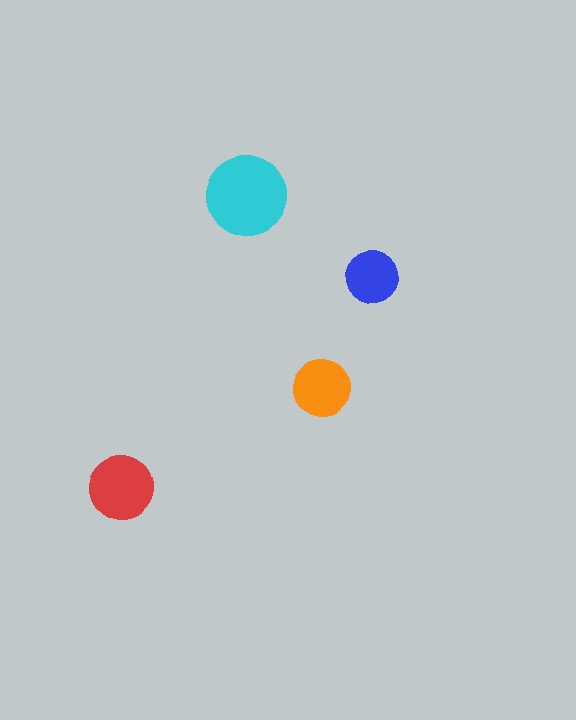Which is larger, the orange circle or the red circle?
The red one.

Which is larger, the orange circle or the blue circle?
The orange one.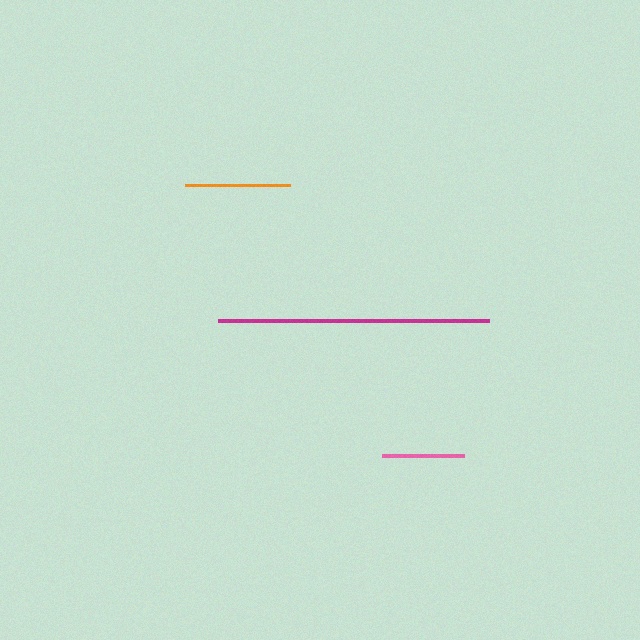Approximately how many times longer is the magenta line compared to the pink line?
The magenta line is approximately 3.3 times the length of the pink line.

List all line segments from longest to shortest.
From longest to shortest: magenta, orange, pink.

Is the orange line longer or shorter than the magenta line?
The magenta line is longer than the orange line.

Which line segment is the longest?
The magenta line is the longest at approximately 272 pixels.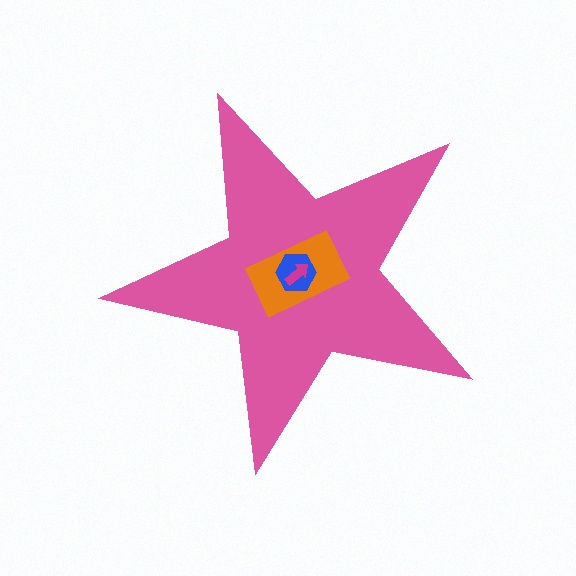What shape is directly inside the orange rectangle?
The blue hexagon.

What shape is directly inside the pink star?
The orange rectangle.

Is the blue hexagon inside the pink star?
Yes.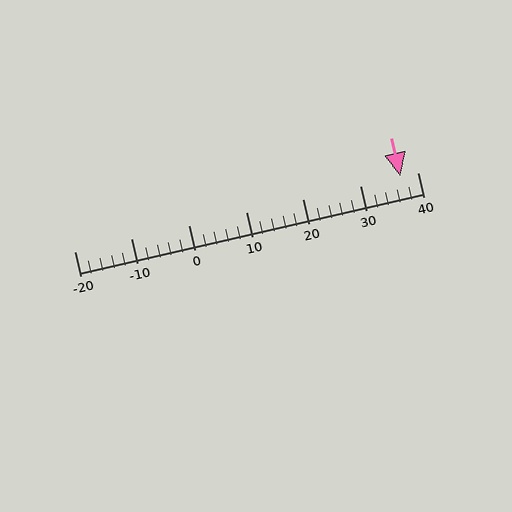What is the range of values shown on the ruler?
The ruler shows values from -20 to 40.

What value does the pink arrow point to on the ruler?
The pink arrow points to approximately 37.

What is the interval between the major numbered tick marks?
The major tick marks are spaced 10 units apart.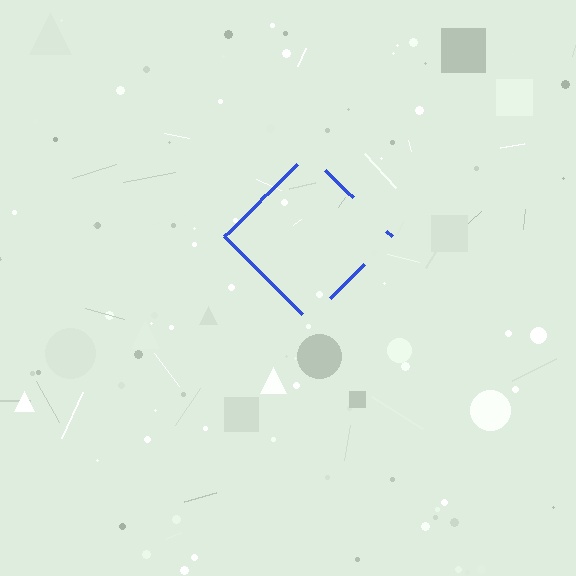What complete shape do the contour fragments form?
The contour fragments form a diamond.